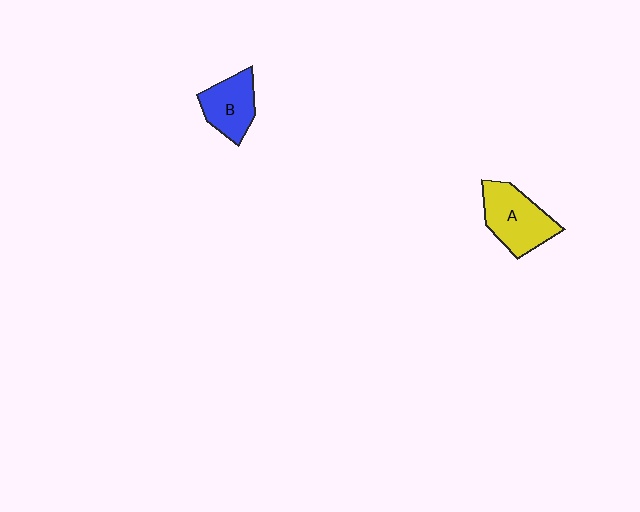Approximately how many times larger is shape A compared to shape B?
Approximately 1.3 times.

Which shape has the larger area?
Shape A (yellow).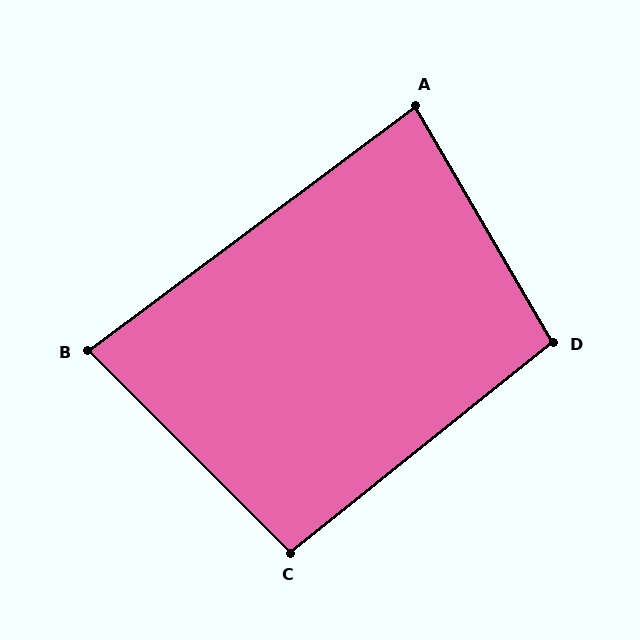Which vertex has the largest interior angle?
D, at approximately 98 degrees.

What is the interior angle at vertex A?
Approximately 84 degrees (acute).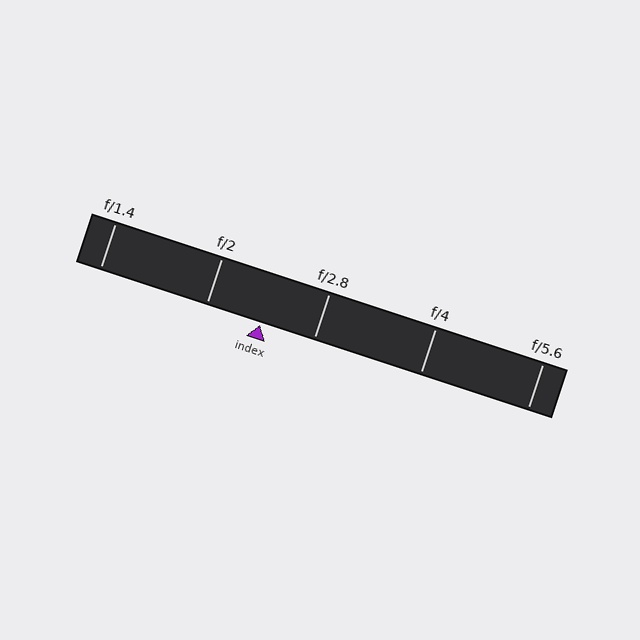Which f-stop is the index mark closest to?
The index mark is closest to f/2.8.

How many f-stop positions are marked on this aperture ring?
There are 5 f-stop positions marked.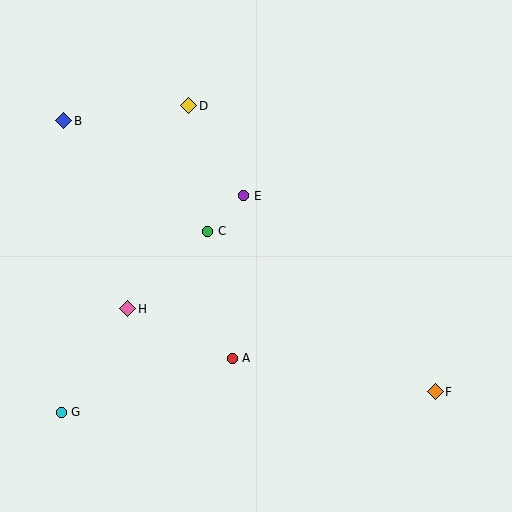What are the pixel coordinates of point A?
Point A is at (232, 358).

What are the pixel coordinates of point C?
Point C is at (208, 231).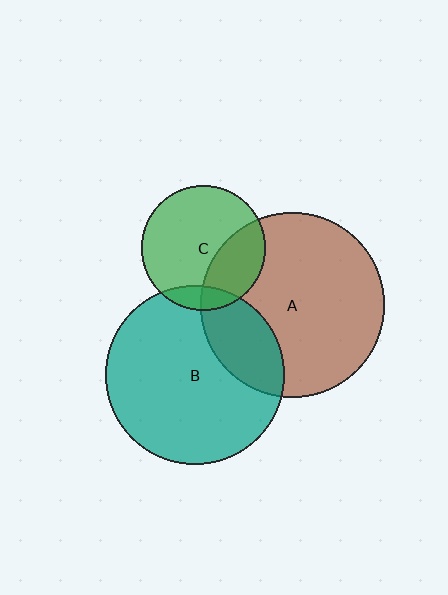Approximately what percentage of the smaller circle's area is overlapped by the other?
Approximately 30%.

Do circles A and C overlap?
Yes.